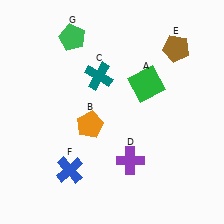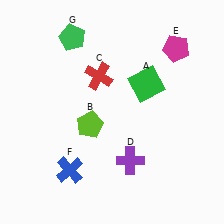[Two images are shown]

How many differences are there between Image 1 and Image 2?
There are 3 differences between the two images.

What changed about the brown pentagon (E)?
In Image 1, E is brown. In Image 2, it changed to magenta.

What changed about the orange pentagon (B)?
In Image 1, B is orange. In Image 2, it changed to lime.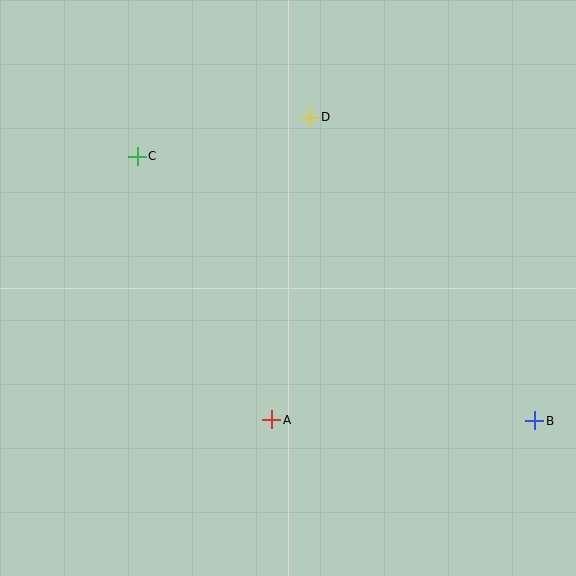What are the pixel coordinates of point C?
Point C is at (137, 156).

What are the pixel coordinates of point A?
Point A is at (272, 420).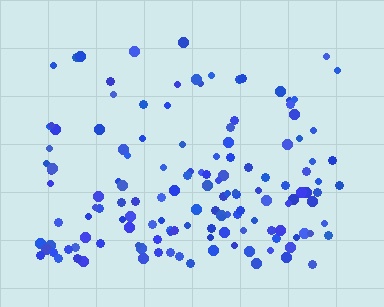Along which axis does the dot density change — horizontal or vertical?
Vertical.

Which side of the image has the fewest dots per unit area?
The top.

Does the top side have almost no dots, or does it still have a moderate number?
Still a moderate number, just noticeably fewer than the bottom.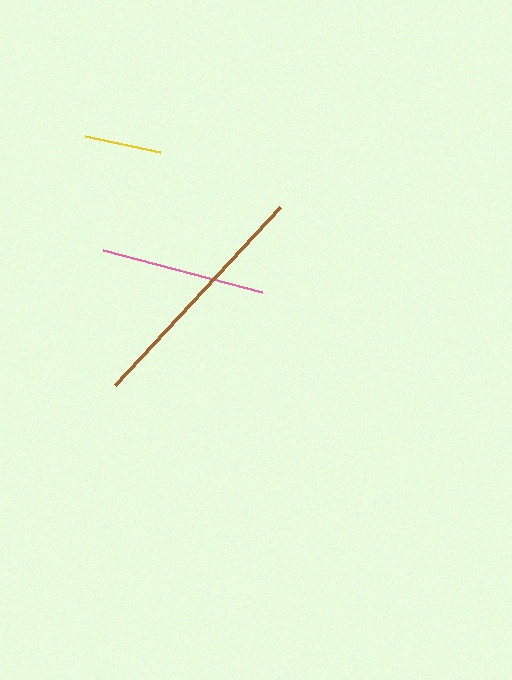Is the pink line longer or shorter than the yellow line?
The pink line is longer than the yellow line.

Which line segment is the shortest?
The yellow line is the shortest at approximately 77 pixels.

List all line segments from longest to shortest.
From longest to shortest: brown, pink, yellow.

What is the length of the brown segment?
The brown segment is approximately 243 pixels long.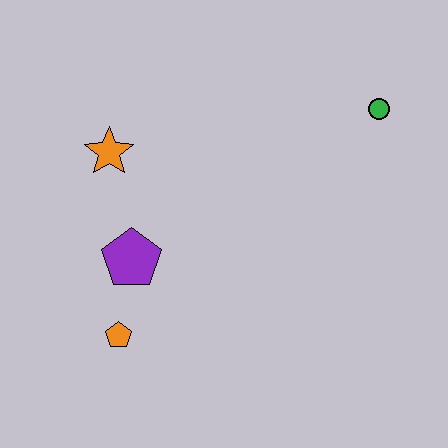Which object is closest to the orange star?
The purple pentagon is closest to the orange star.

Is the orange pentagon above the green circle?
No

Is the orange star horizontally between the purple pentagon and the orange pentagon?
No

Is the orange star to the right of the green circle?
No